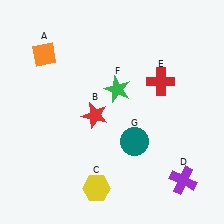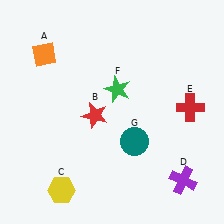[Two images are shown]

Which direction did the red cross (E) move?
The red cross (E) moved right.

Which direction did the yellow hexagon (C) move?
The yellow hexagon (C) moved left.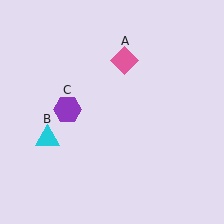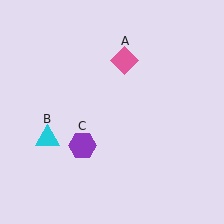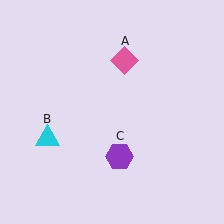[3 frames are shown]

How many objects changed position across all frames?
1 object changed position: purple hexagon (object C).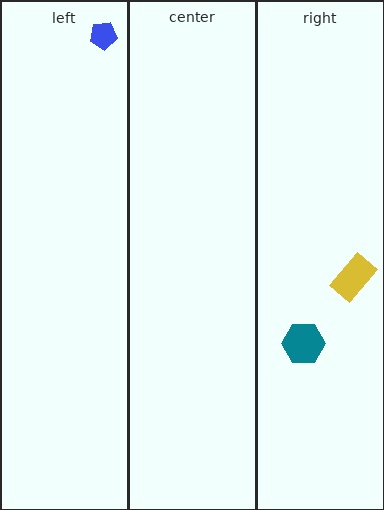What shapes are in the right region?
The teal hexagon, the yellow rectangle.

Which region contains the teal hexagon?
The right region.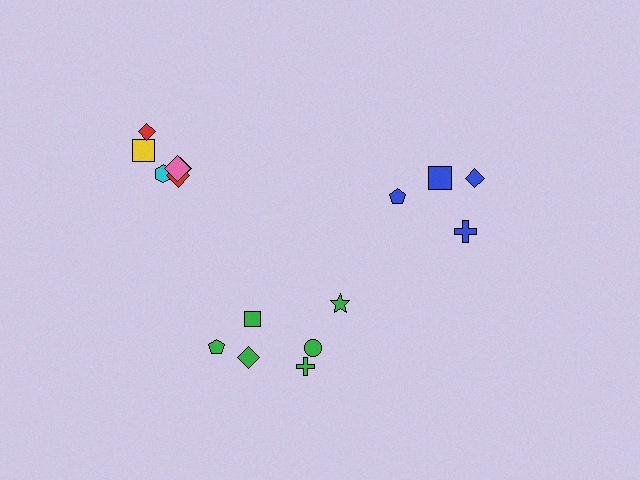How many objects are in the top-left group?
There are 6 objects.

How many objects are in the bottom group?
There are 6 objects.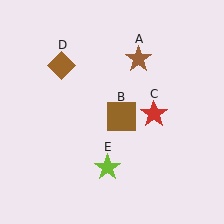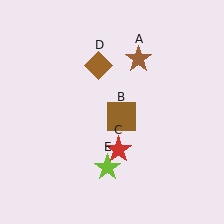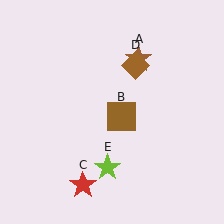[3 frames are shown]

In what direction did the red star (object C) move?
The red star (object C) moved down and to the left.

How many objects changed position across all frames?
2 objects changed position: red star (object C), brown diamond (object D).